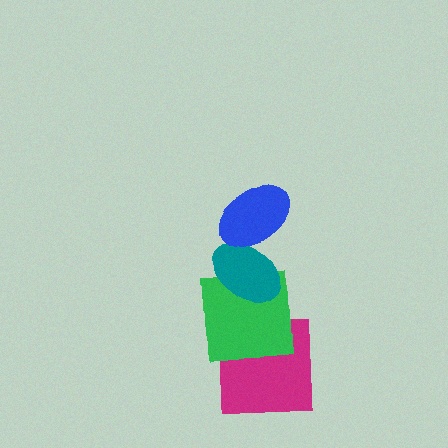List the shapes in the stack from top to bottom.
From top to bottom: the blue ellipse, the teal ellipse, the green square, the magenta square.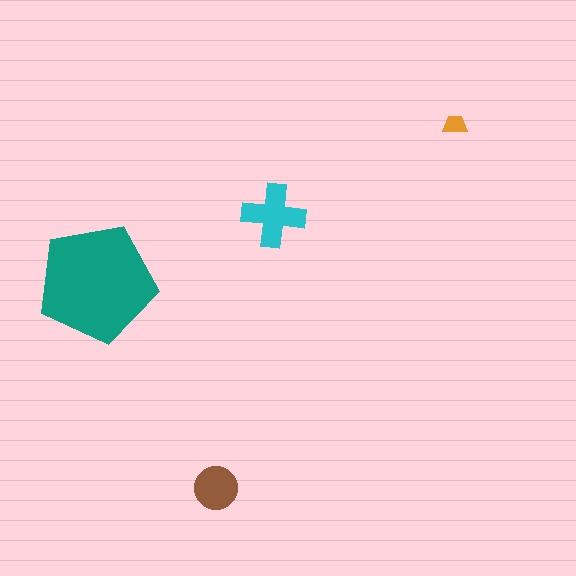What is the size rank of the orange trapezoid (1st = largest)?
4th.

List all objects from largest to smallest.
The teal pentagon, the cyan cross, the brown circle, the orange trapezoid.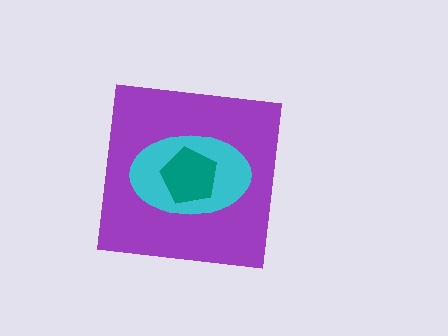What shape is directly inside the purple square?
The cyan ellipse.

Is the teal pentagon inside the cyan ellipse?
Yes.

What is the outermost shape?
The purple square.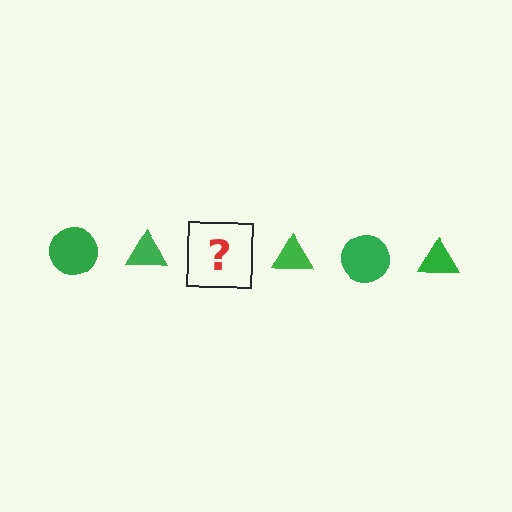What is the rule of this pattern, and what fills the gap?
The rule is that the pattern cycles through circle, triangle shapes in green. The gap should be filled with a green circle.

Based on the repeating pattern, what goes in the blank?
The blank should be a green circle.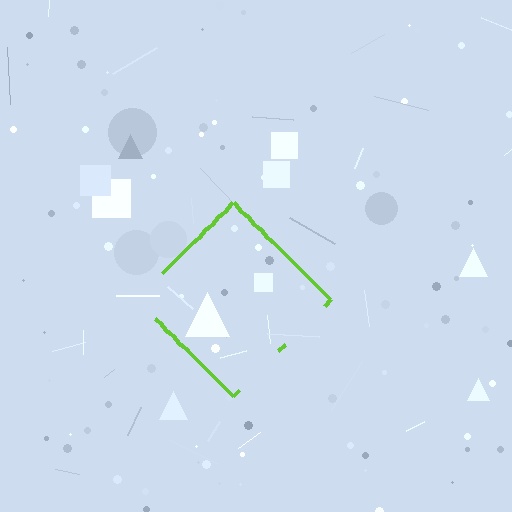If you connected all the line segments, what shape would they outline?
They would outline a diamond.